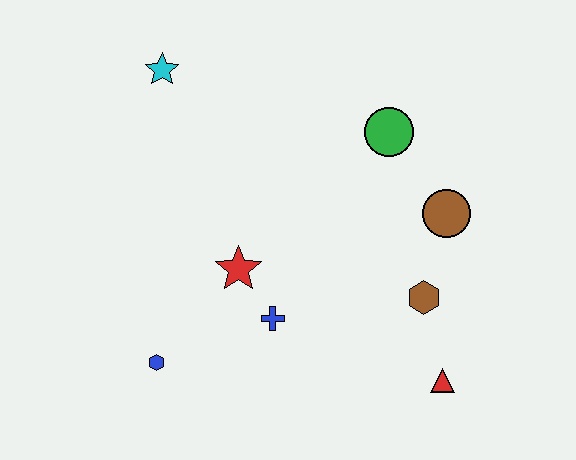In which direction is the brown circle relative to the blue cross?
The brown circle is to the right of the blue cross.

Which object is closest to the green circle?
The brown circle is closest to the green circle.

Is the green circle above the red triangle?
Yes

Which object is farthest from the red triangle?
The cyan star is farthest from the red triangle.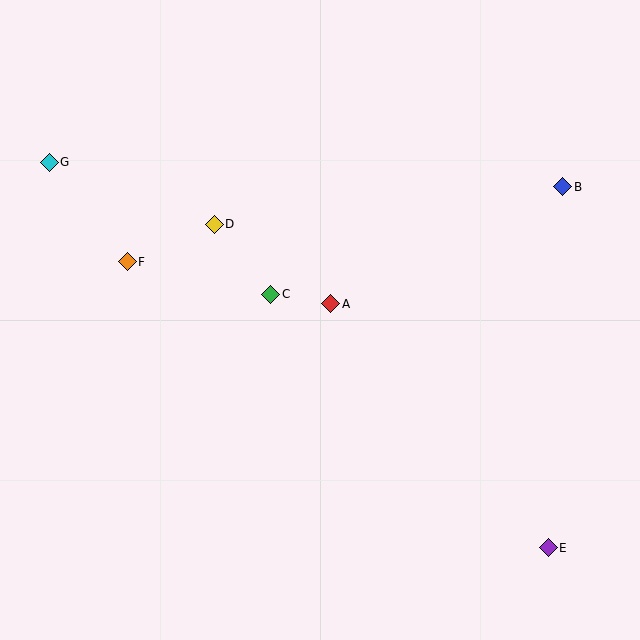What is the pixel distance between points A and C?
The distance between A and C is 61 pixels.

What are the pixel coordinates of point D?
Point D is at (214, 224).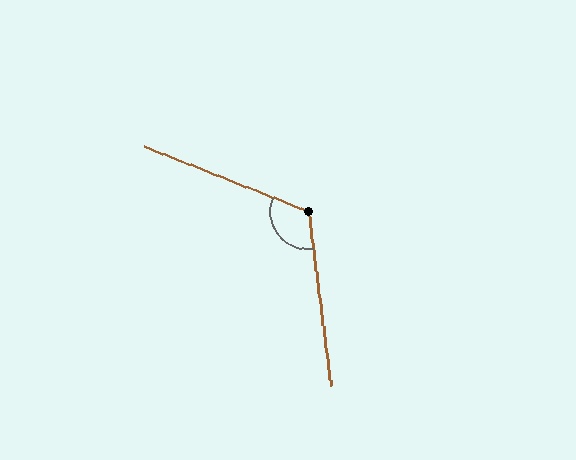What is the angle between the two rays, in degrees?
Approximately 119 degrees.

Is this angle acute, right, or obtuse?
It is obtuse.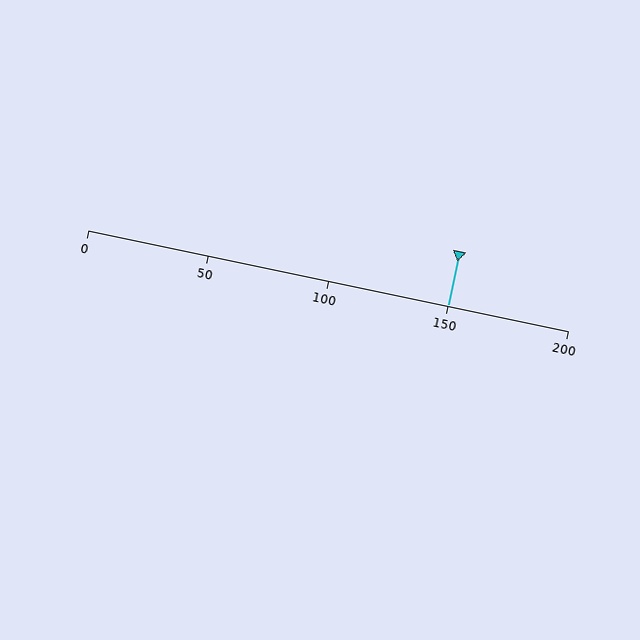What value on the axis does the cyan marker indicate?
The marker indicates approximately 150.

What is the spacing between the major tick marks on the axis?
The major ticks are spaced 50 apart.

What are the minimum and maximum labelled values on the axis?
The axis runs from 0 to 200.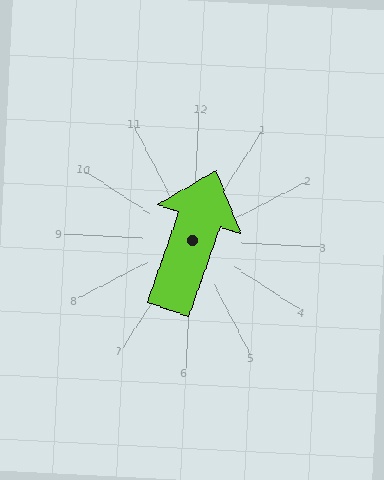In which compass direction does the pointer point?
North.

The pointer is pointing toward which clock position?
Roughly 1 o'clock.